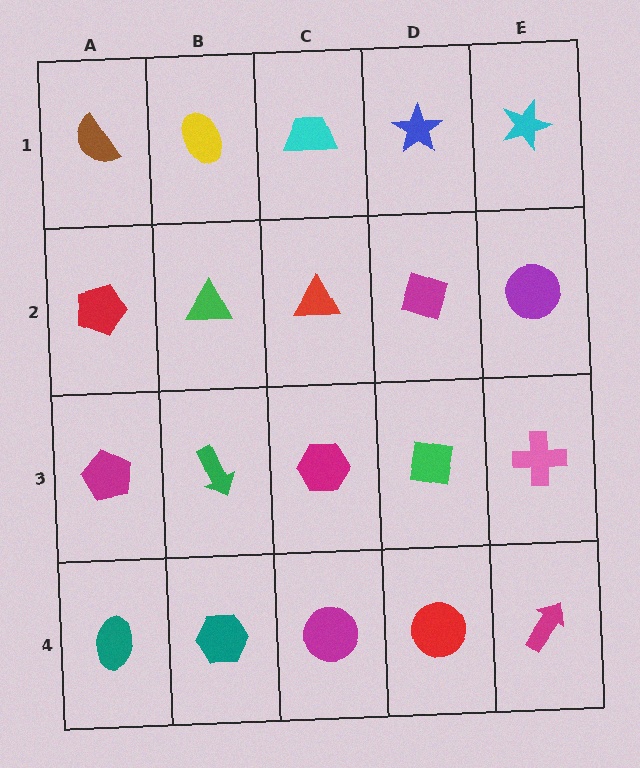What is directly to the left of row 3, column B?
A magenta pentagon.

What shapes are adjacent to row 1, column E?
A purple circle (row 2, column E), a blue star (row 1, column D).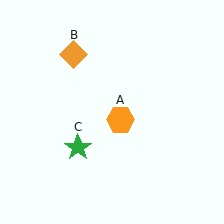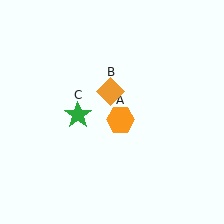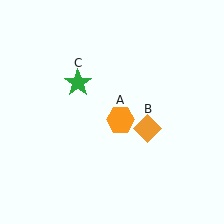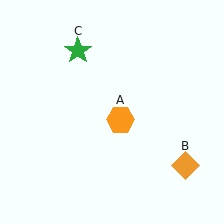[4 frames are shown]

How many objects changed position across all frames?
2 objects changed position: orange diamond (object B), green star (object C).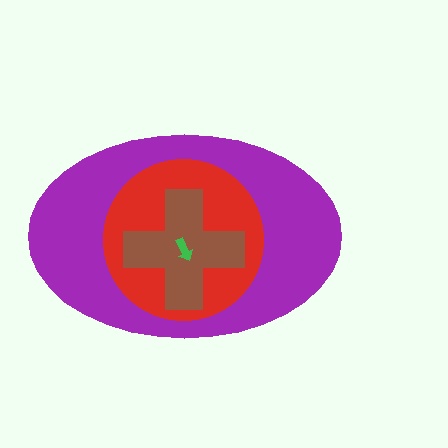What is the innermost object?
The green arrow.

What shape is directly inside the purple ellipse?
The red circle.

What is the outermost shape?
The purple ellipse.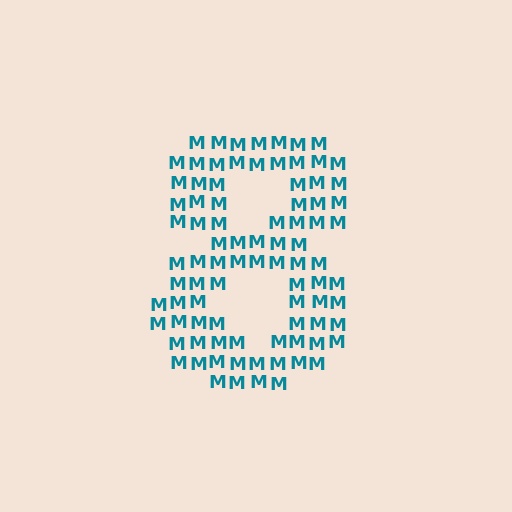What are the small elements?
The small elements are letter M's.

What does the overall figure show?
The overall figure shows the digit 8.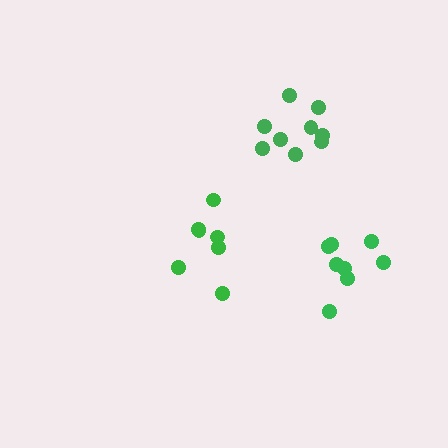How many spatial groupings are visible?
There are 3 spatial groupings.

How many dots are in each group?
Group 1: 7 dots, Group 2: 8 dots, Group 3: 9 dots (24 total).